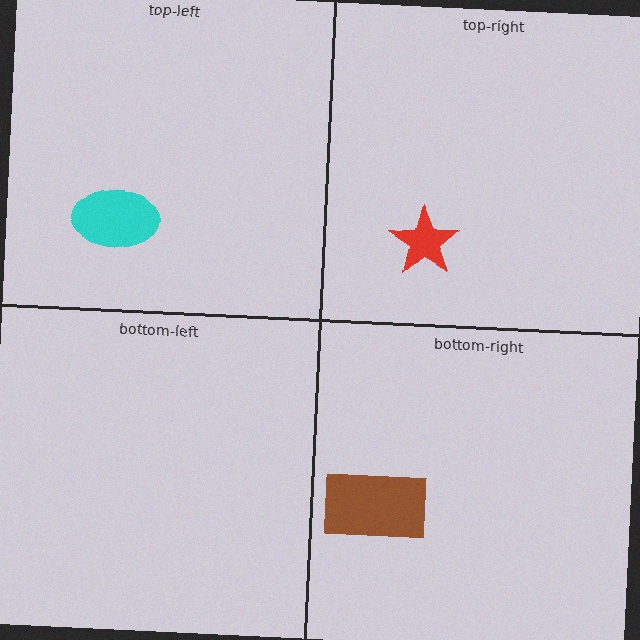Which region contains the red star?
The top-right region.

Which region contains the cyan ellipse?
The top-left region.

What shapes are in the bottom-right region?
The brown rectangle.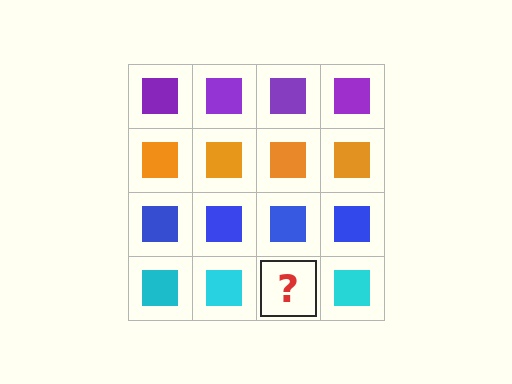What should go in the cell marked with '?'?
The missing cell should contain a cyan square.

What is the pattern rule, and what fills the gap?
The rule is that each row has a consistent color. The gap should be filled with a cyan square.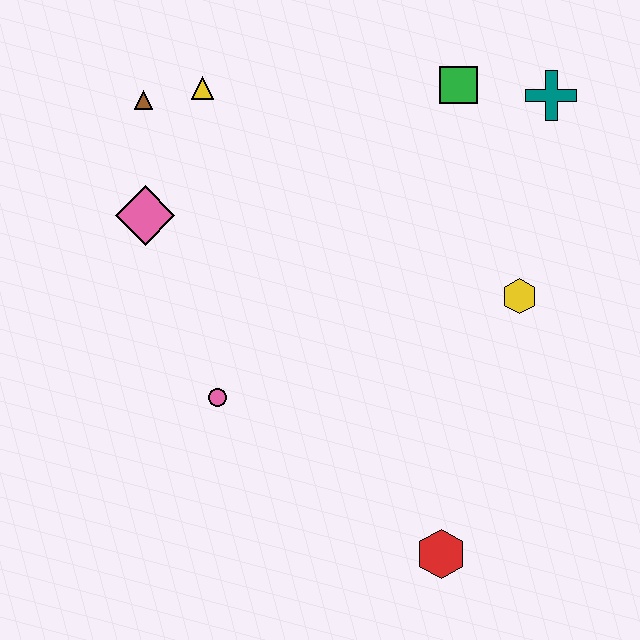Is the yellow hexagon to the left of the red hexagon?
No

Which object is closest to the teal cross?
The green square is closest to the teal cross.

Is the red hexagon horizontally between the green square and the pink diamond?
Yes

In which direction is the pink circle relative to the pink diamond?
The pink circle is below the pink diamond.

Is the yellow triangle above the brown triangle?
Yes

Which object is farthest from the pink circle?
The teal cross is farthest from the pink circle.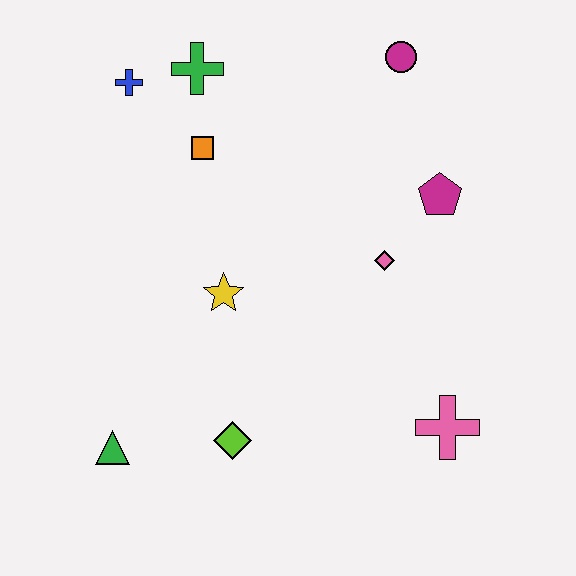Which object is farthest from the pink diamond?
The green triangle is farthest from the pink diamond.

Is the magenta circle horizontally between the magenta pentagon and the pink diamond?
Yes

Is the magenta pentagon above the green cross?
No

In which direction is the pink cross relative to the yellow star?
The pink cross is to the right of the yellow star.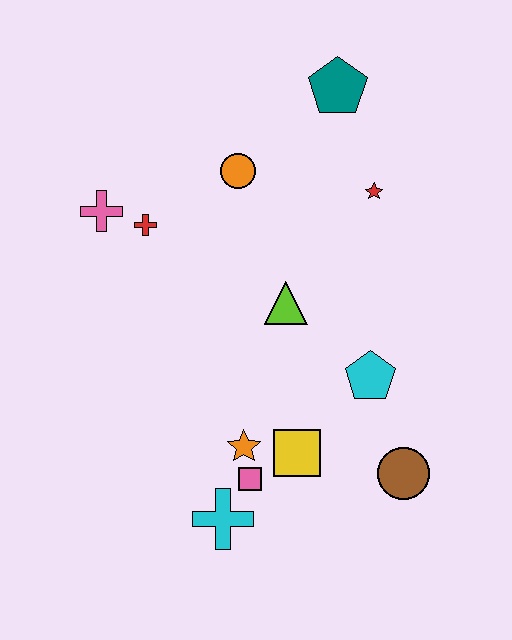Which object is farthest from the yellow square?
The teal pentagon is farthest from the yellow square.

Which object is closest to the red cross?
The pink cross is closest to the red cross.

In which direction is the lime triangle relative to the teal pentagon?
The lime triangle is below the teal pentagon.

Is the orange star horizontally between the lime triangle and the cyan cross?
Yes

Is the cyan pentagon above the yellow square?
Yes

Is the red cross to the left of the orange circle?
Yes